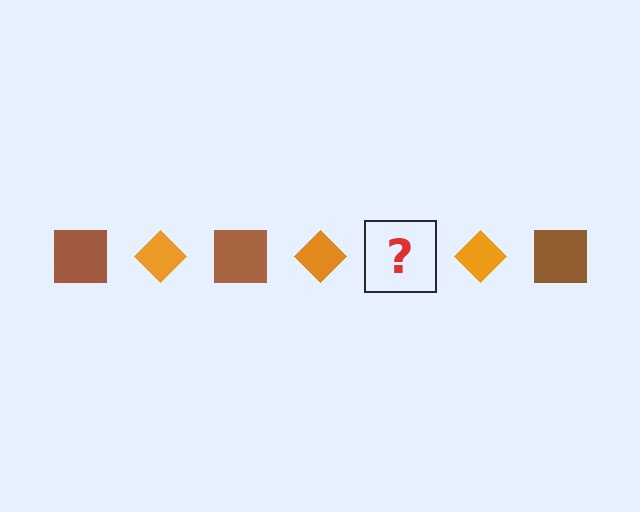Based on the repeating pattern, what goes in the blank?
The blank should be a brown square.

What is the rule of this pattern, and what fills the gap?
The rule is that the pattern alternates between brown square and orange diamond. The gap should be filled with a brown square.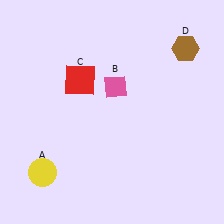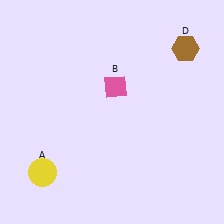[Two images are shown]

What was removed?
The red square (C) was removed in Image 2.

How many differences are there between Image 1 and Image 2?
There is 1 difference between the two images.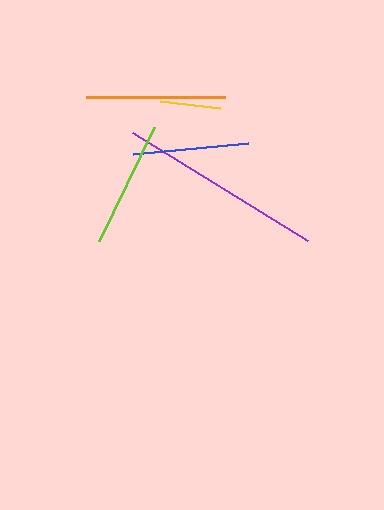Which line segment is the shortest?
The yellow line is the shortest at approximately 60 pixels.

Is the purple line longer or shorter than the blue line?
The purple line is longer than the blue line.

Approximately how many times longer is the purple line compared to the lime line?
The purple line is approximately 1.6 times the length of the lime line.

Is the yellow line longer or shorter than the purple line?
The purple line is longer than the yellow line.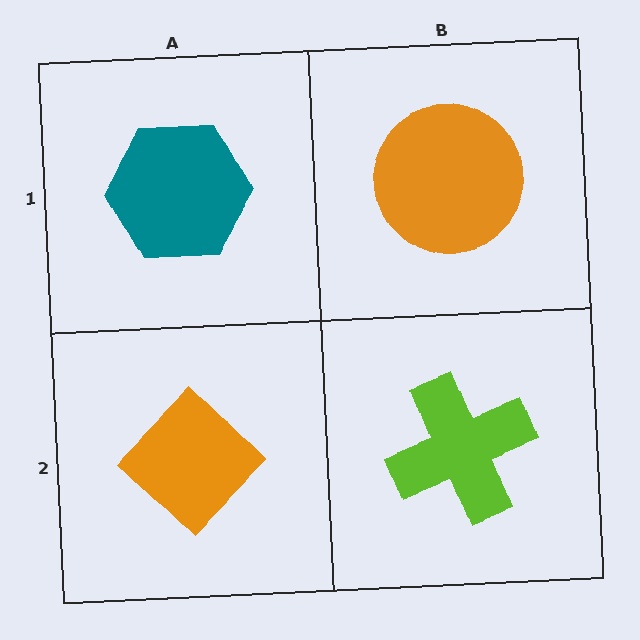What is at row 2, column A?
An orange diamond.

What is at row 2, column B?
A lime cross.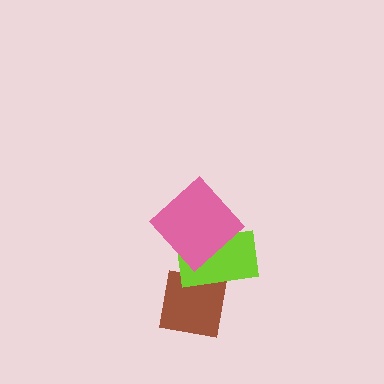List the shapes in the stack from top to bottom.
From top to bottom: the pink diamond, the lime rectangle, the brown square.